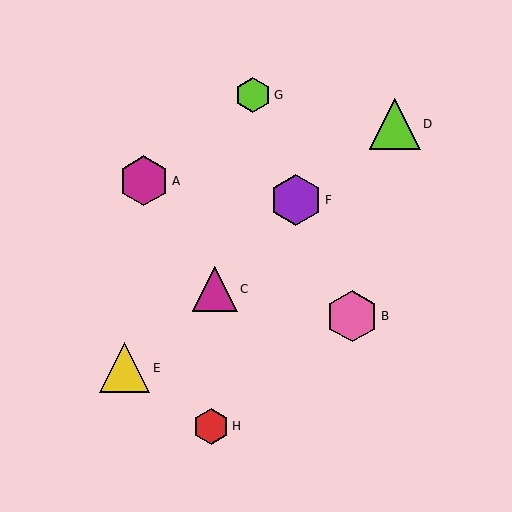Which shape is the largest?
The pink hexagon (labeled B) is the largest.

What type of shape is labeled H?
Shape H is a red hexagon.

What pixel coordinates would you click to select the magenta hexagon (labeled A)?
Click at (144, 181) to select the magenta hexagon A.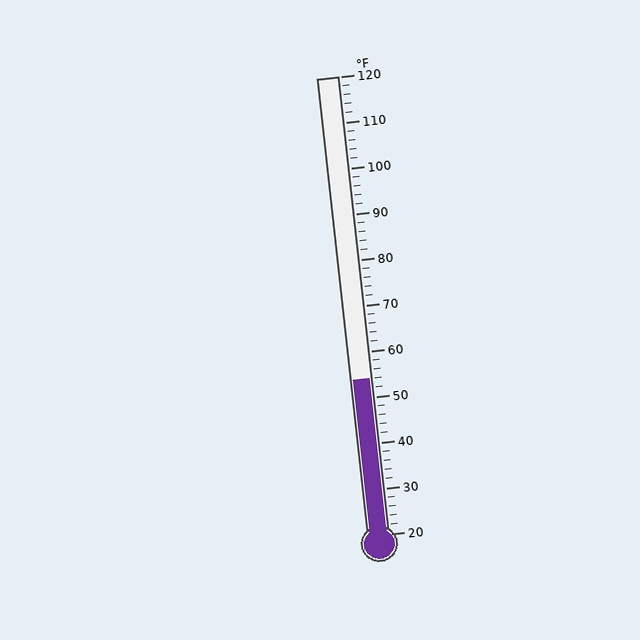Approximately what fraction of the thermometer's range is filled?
The thermometer is filled to approximately 35% of its range.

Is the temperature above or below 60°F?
The temperature is below 60°F.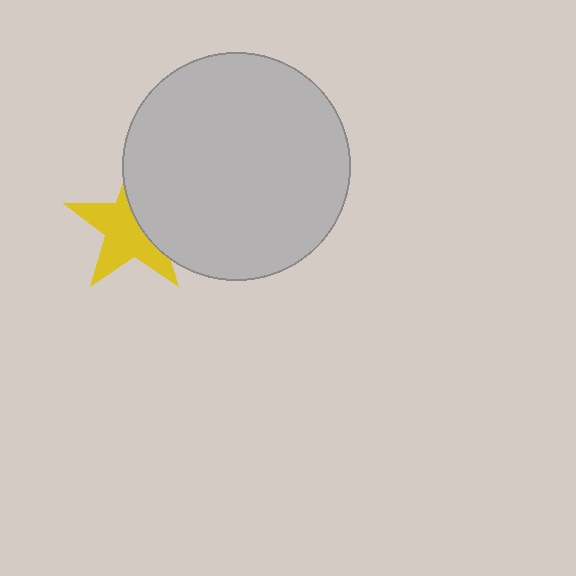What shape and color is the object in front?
The object in front is a light gray circle.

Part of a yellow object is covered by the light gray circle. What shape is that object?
It is a star.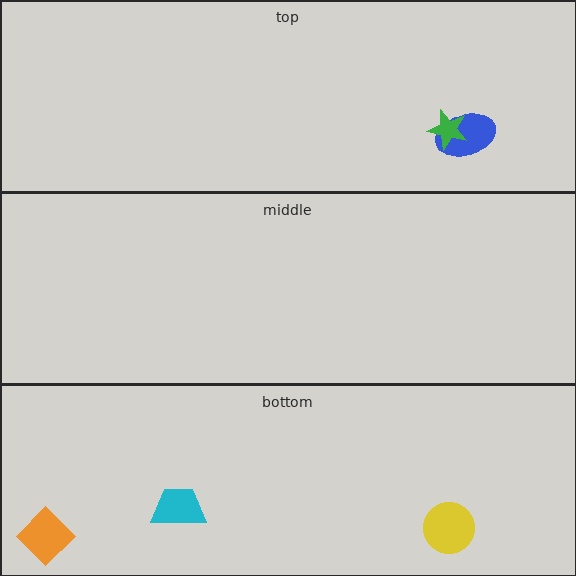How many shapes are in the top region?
2.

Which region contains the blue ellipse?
The top region.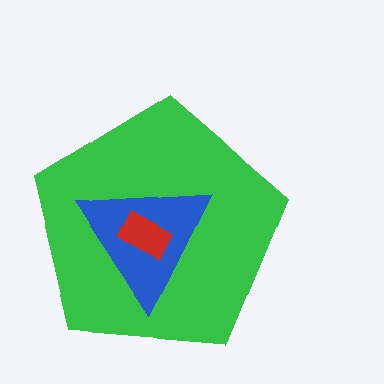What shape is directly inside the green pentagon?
The blue triangle.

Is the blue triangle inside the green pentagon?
Yes.